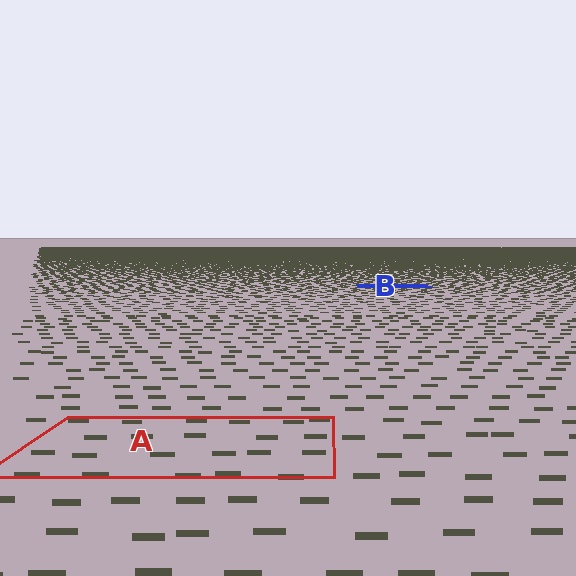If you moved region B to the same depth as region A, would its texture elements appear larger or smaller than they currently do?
They would appear larger. At a closer depth, the same texture elements are projected at a bigger on-screen size.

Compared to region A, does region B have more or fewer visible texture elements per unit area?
Region B has more texture elements per unit area — they are packed more densely because it is farther away.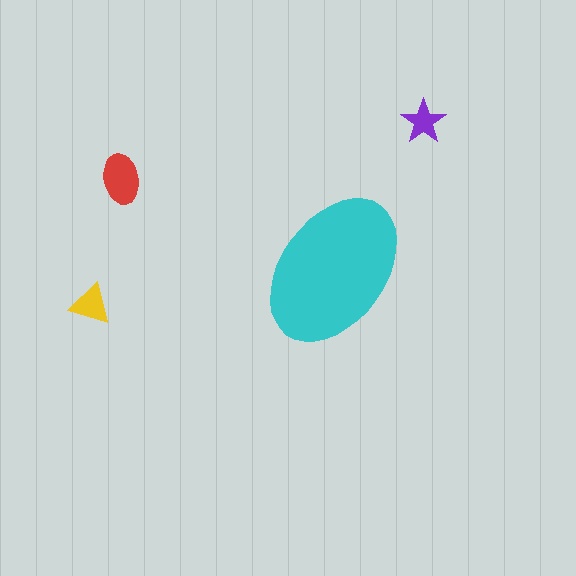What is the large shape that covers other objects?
A cyan ellipse.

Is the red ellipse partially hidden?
No, the red ellipse is fully visible.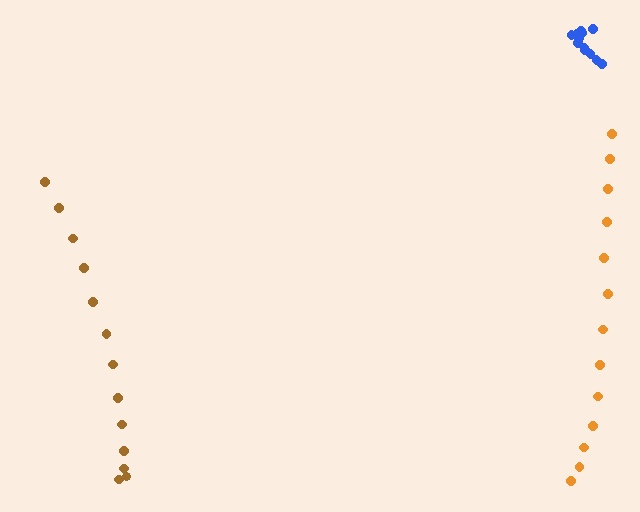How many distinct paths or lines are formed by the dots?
There are 3 distinct paths.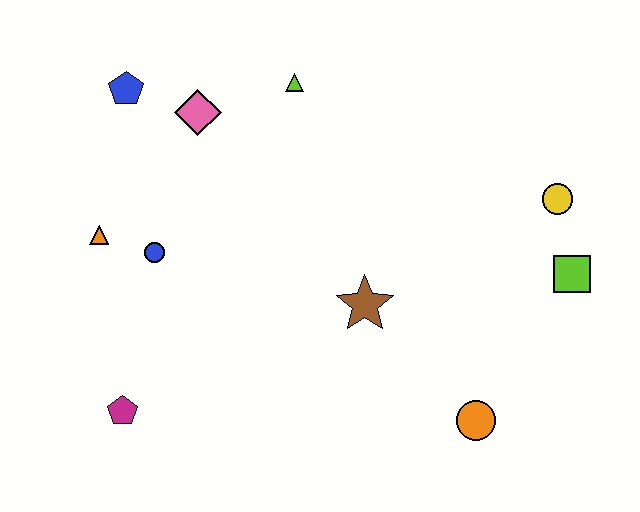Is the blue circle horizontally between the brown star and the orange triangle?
Yes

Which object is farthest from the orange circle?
The blue pentagon is farthest from the orange circle.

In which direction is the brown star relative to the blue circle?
The brown star is to the right of the blue circle.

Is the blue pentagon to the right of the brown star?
No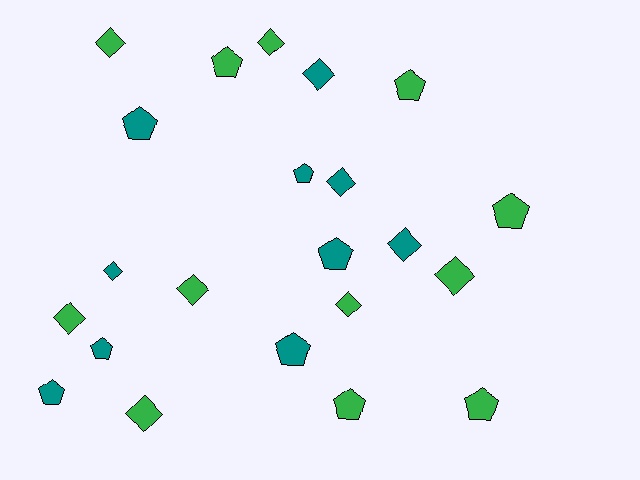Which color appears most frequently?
Green, with 12 objects.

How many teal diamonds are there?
There are 4 teal diamonds.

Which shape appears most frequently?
Diamond, with 11 objects.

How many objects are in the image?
There are 22 objects.